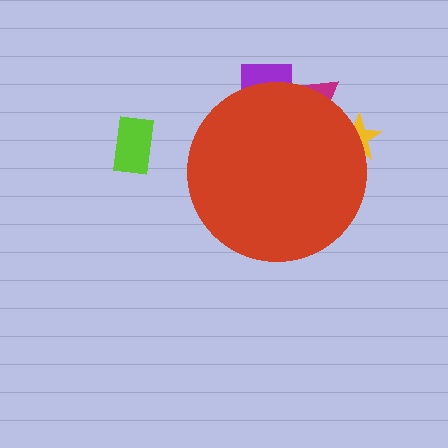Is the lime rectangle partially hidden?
No, the lime rectangle is fully visible.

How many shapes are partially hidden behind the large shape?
3 shapes are partially hidden.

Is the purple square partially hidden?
Yes, the purple square is partially hidden behind the red circle.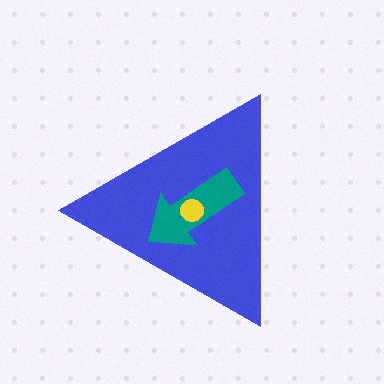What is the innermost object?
The yellow circle.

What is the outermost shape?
The blue triangle.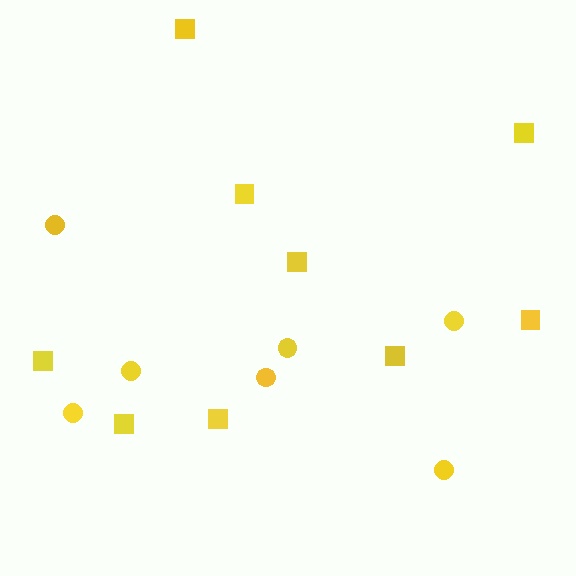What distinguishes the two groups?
There are 2 groups: one group of squares (9) and one group of circles (7).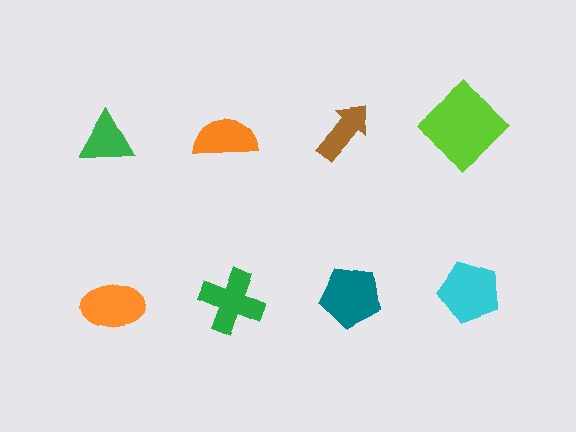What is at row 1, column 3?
A brown arrow.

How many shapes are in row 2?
4 shapes.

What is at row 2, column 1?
An orange ellipse.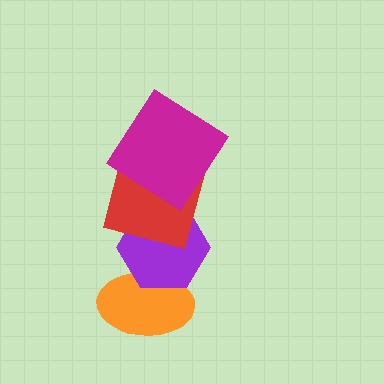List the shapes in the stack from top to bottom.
From top to bottom: the magenta diamond, the red square, the purple hexagon, the orange ellipse.